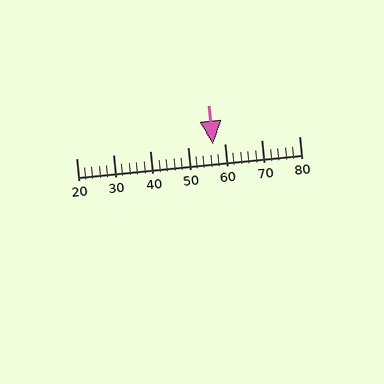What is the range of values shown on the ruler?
The ruler shows values from 20 to 80.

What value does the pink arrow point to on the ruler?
The pink arrow points to approximately 57.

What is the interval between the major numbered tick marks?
The major tick marks are spaced 10 units apart.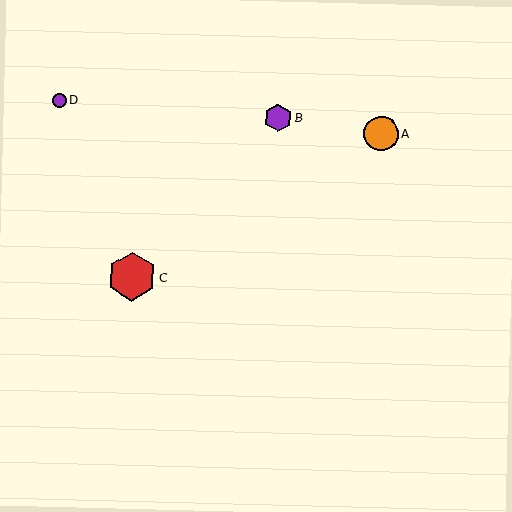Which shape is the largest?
The red hexagon (labeled C) is the largest.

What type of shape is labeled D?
Shape D is a purple circle.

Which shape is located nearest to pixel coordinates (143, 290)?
The red hexagon (labeled C) at (132, 277) is nearest to that location.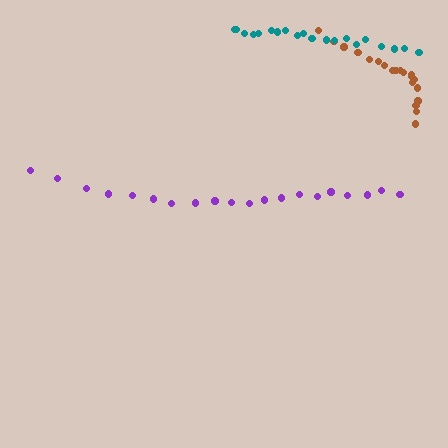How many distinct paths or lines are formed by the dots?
There are 3 distinct paths.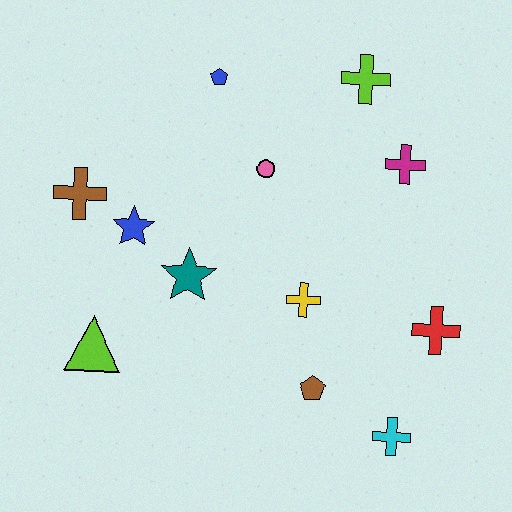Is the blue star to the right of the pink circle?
No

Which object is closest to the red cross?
The cyan cross is closest to the red cross.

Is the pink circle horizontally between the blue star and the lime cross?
Yes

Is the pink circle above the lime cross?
No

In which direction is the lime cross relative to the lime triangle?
The lime cross is above the lime triangle.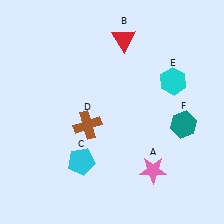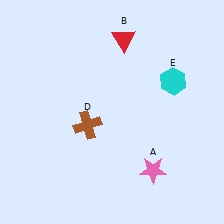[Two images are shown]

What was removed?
The teal hexagon (F), the cyan pentagon (C) were removed in Image 2.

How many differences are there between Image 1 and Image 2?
There are 2 differences between the two images.